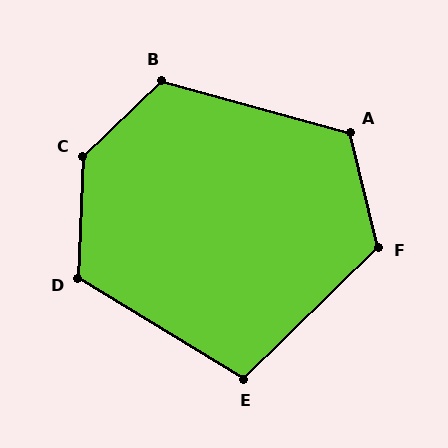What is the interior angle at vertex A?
Approximately 119 degrees (obtuse).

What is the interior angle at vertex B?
Approximately 121 degrees (obtuse).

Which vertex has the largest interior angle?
C, at approximately 137 degrees.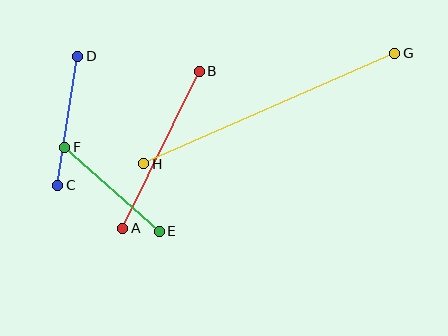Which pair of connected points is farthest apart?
Points G and H are farthest apart.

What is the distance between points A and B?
The distance is approximately 175 pixels.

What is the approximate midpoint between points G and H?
The midpoint is at approximately (269, 109) pixels.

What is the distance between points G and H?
The distance is approximately 275 pixels.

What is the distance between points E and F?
The distance is approximately 126 pixels.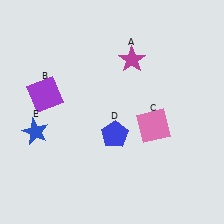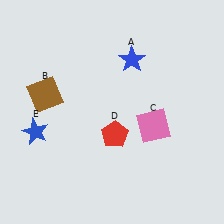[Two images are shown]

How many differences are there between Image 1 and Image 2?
There are 3 differences between the two images.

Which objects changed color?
A changed from magenta to blue. B changed from purple to brown. D changed from blue to red.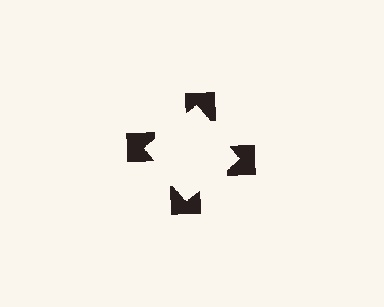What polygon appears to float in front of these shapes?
An illusory square — its edges are inferred from the aligned wedge cuts in the notched squares, not physically drawn.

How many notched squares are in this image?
There are 4 — one at each vertex of the illusory square.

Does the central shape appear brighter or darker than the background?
It typically appears slightly brighter than the background, even though no actual brightness change is drawn.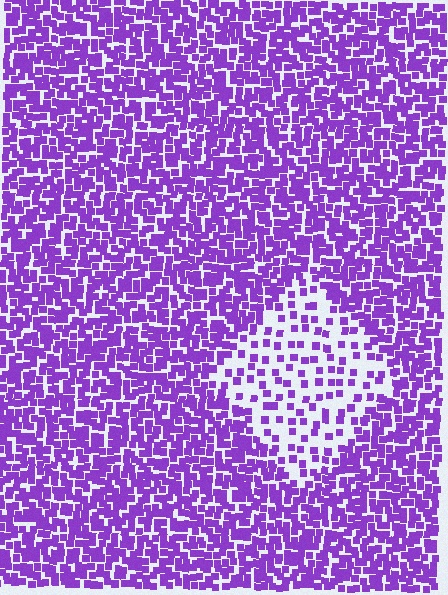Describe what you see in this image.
The image contains small purple elements arranged at two different densities. A diamond-shaped region is visible where the elements are less densely packed than the surrounding area.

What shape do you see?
I see a diamond.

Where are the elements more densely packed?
The elements are more densely packed outside the diamond boundary.